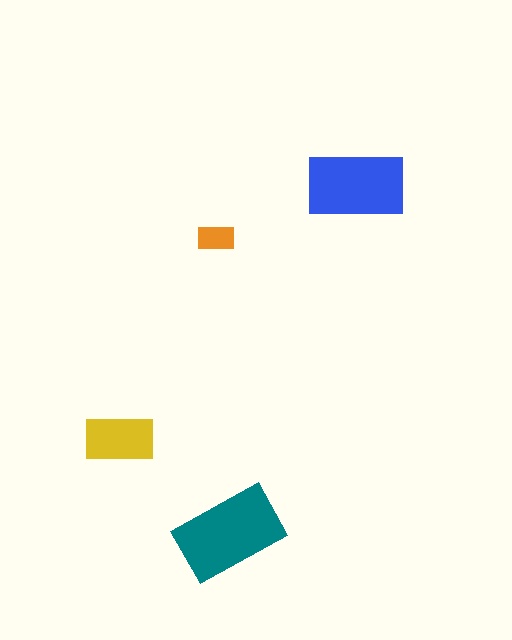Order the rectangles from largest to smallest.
the teal one, the blue one, the yellow one, the orange one.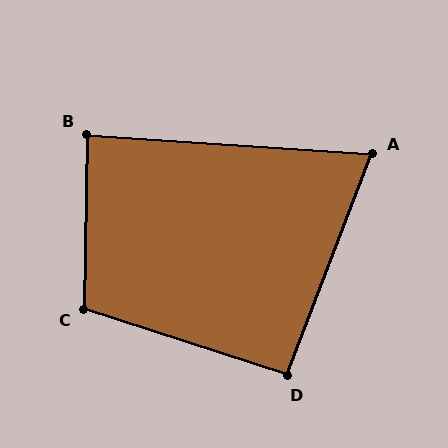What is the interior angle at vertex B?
Approximately 87 degrees (approximately right).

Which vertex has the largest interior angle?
C, at approximately 107 degrees.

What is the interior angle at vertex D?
Approximately 93 degrees (approximately right).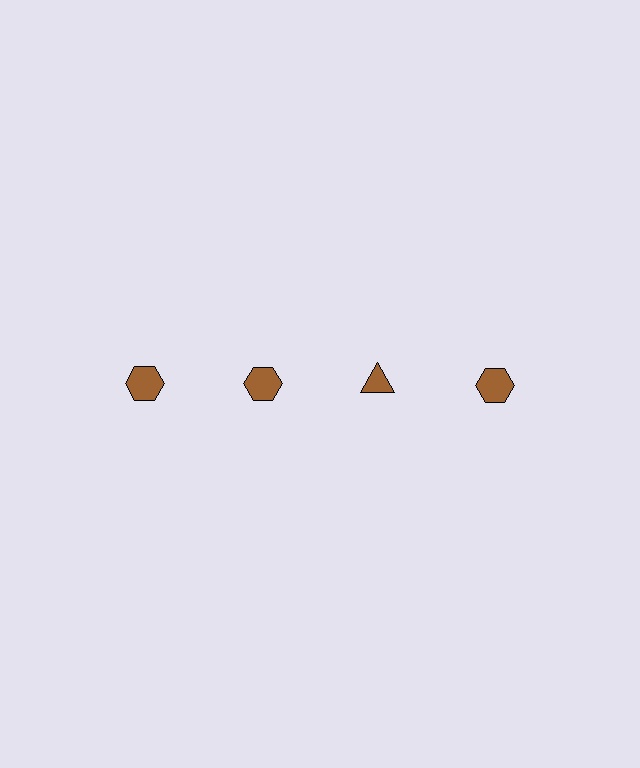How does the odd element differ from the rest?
It has a different shape: triangle instead of hexagon.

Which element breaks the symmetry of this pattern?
The brown triangle in the top row, center column breaks the symmetry. All other shapes are brown hexagons.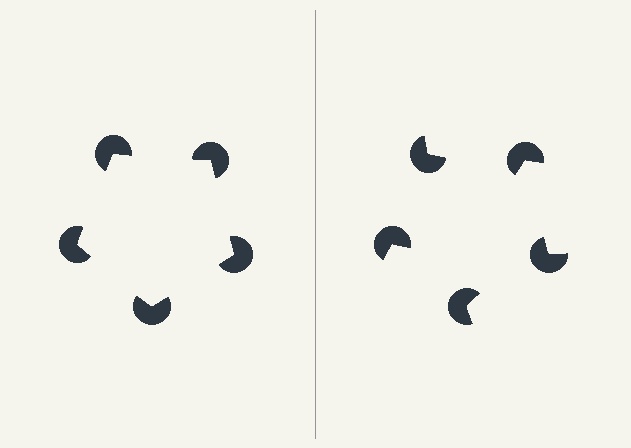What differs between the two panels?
The pac-man discs are positioned identically on both sides; only the wedge orientations differ. On the left they align to a pentagon; on the right they are misaligned.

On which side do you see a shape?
An illusory pentagon appears on the left side. On the right side the wedge cuts are rotated, so no coherent shape forms.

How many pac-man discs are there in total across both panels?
10 — 5 on each side.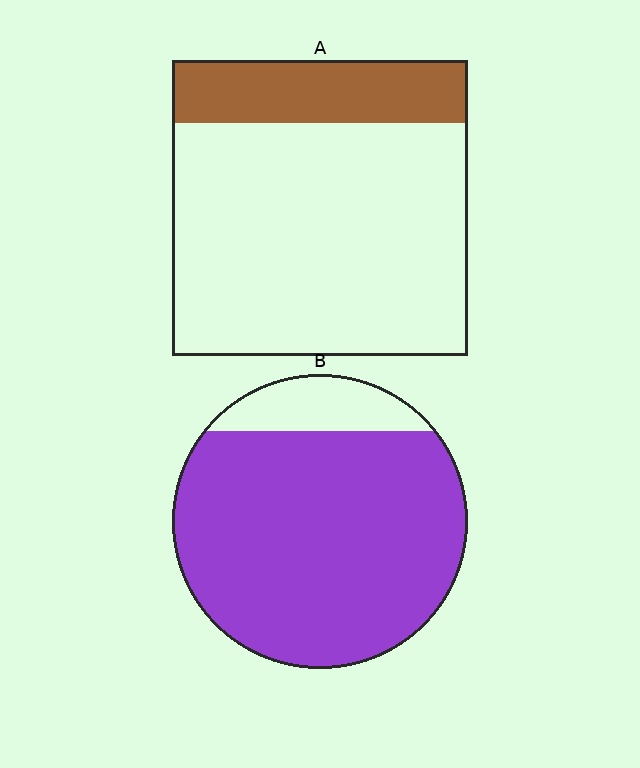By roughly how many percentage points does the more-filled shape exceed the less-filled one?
By roughly 65 percentage points (B over A).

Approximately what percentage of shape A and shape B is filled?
A is approximately 20% and B is approximately 85%.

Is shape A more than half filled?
No.